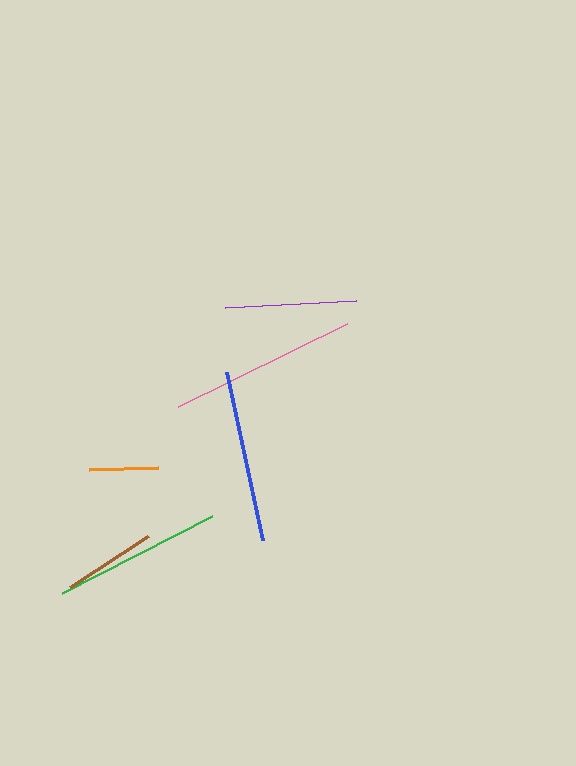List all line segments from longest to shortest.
From longest to shortest: pink, blue, green, purple, brown, orange.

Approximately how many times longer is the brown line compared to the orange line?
The brown line is approximately 1.4 times the length of the orange line.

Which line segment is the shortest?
The orange line is the shortest at approximately 69 pixels.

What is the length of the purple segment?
The purple segment is approximately 131 pixels long.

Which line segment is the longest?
The pink line is the longest at approximately 188 pixels.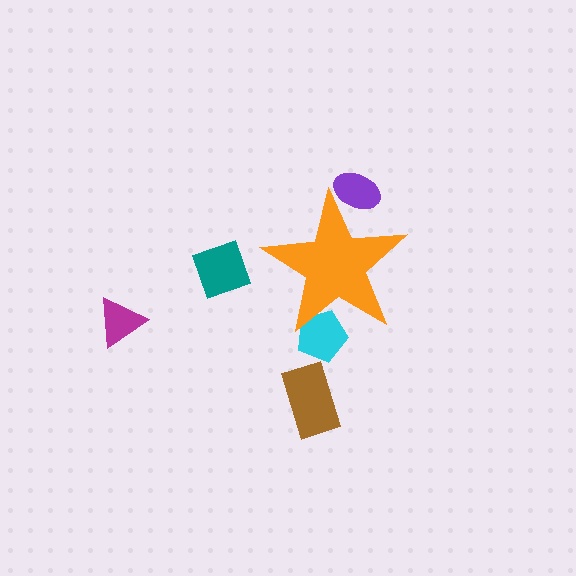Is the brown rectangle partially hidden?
No, the brown rectangle is fully visible.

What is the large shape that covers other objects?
An orange star.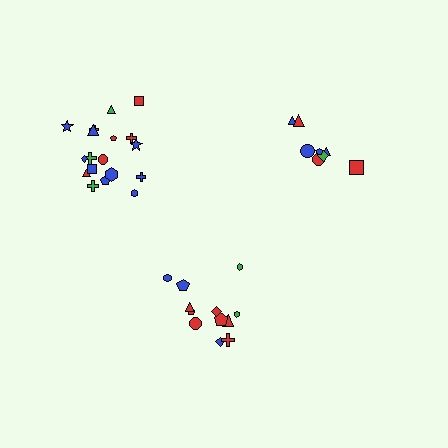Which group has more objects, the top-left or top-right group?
The top-left group.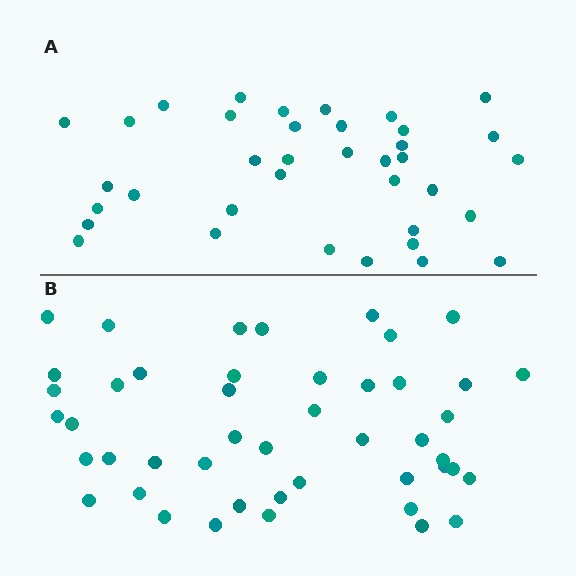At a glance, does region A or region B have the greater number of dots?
Region B (the bottom region) has more dots.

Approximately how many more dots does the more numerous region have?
Region B has roughly 8 or so more dots than region A.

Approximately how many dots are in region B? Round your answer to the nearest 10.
About 50 dots. (The exact count is 46, which rounds to 50.)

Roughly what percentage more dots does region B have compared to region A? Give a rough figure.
About 25% more.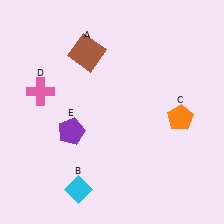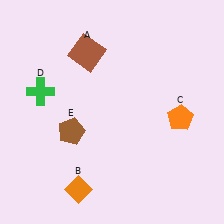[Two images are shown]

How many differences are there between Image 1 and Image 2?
There are 3 differences between the two images.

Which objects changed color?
B changed from cyan to orange. D changed from pink to green. E changed from purple to brown.